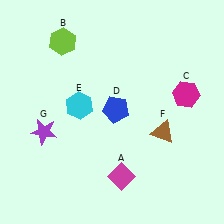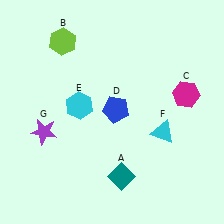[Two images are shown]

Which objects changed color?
A changed from magenta to teal. F changed from brown to cyan.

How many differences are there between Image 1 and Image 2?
There are 2 differences between the two images.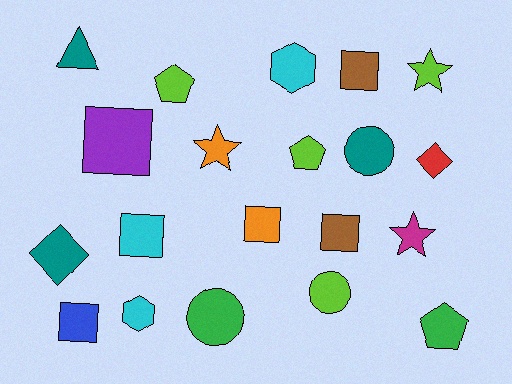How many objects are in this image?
There are 20 objects.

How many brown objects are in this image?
There are 2 brown objects.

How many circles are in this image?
There are 3 circles.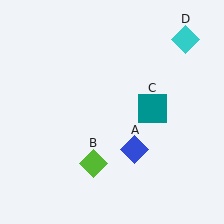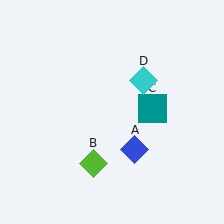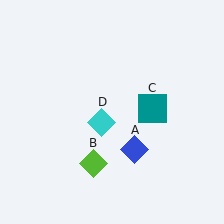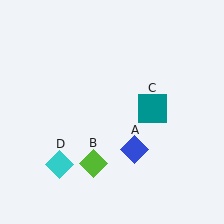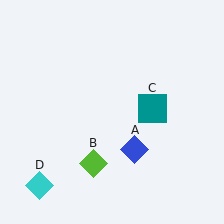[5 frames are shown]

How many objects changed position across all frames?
1 object changed position: cyan diamond (object D).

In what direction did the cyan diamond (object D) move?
The cyan diamond (object D) moved down and to the left.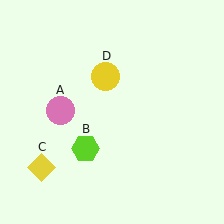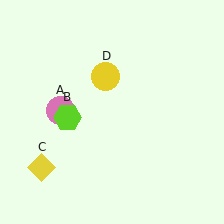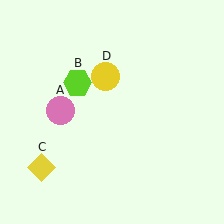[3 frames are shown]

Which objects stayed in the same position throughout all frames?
Pink circle (object A) and yellow diamond (object C) and yellow circle (object D) remained stationary.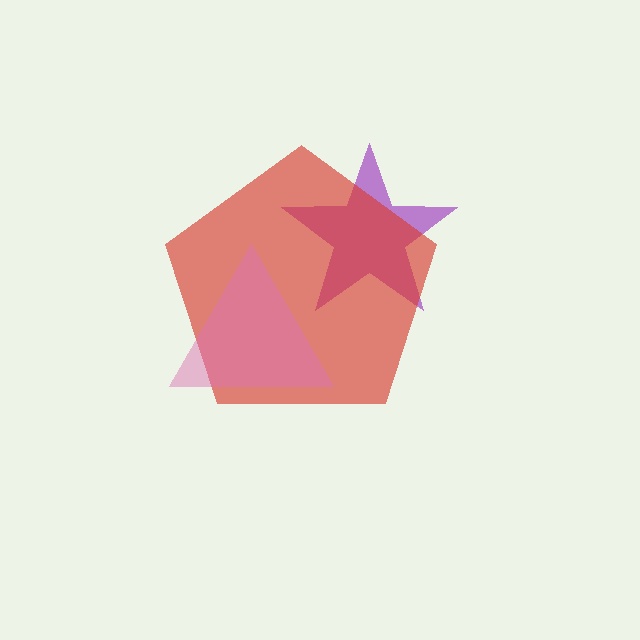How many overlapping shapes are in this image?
There are 3 overlapping shapes in the image.